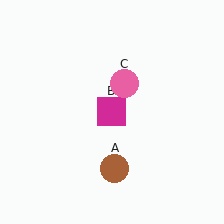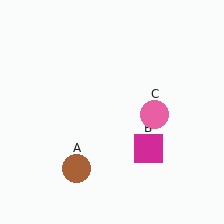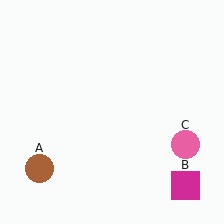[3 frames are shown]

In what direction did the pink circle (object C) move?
The pink circle (object C) moved down and to the right.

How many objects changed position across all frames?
3 objects changed position: brown circle (object A), magenta square (object B), pink circle (object C).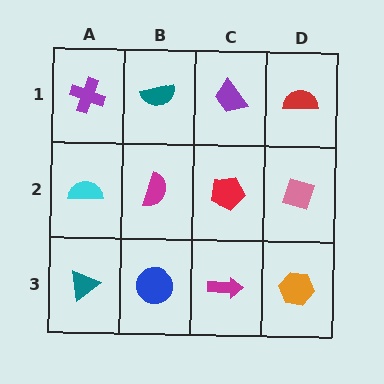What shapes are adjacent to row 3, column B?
A magenta semicircle (row 2, column B), a teal triangle (row 3, column A), a magenta arrow (row 3, column C).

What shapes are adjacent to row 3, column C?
A red pentagon (row 2, column C), a blue circle (row 3, column B), an orange hexagon (row 3, column D).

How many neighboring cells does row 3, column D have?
2.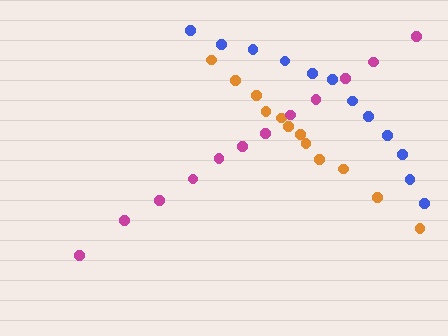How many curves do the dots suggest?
There are 3 distinct paths.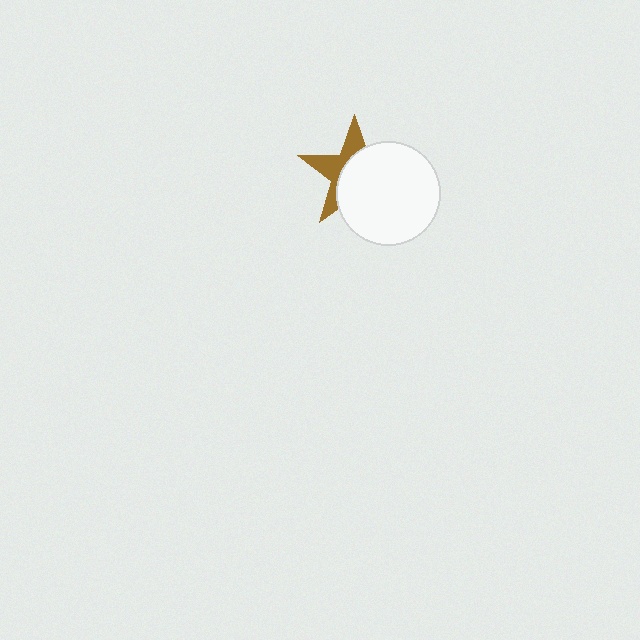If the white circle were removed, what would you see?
You would see the complete brown star.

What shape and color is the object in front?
The object in front is a white circle.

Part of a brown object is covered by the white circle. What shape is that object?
It is a star.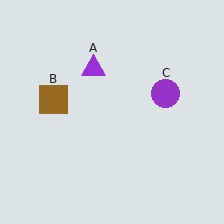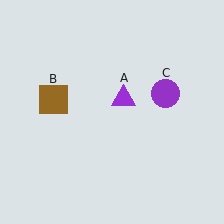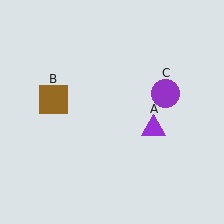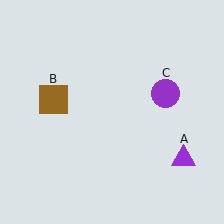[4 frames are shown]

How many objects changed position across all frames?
1 object changed position: purple triangle (object A).